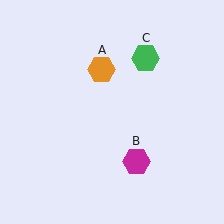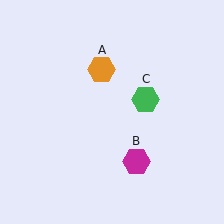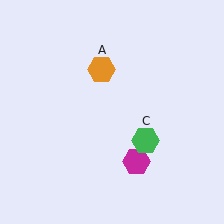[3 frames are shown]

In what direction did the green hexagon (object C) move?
The green hexagon (object C) moved down.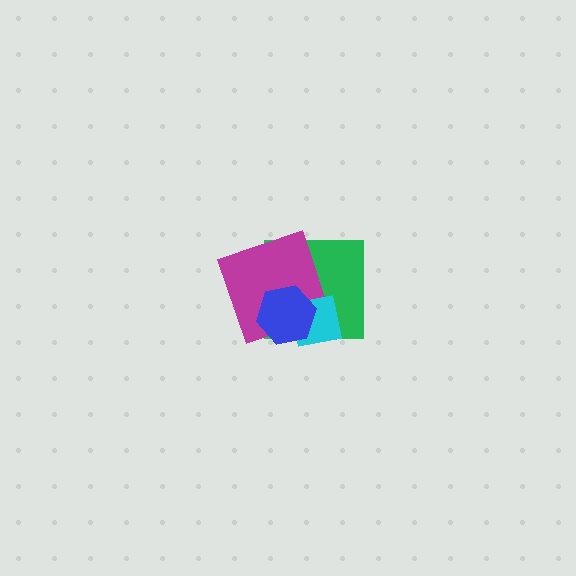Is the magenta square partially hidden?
Yes, it is partially covered by another shape.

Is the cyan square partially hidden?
Yes, it is partially covered by another shape.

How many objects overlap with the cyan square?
3 objects overlap with the cyan square.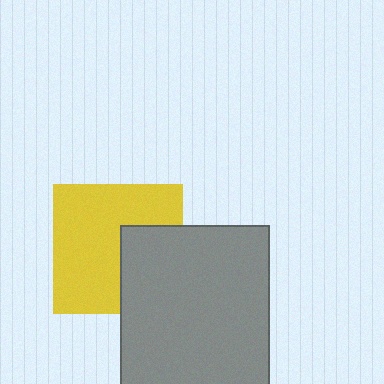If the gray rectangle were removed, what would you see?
You would see the complete yellow square.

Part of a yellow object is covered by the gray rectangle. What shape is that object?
It is a square.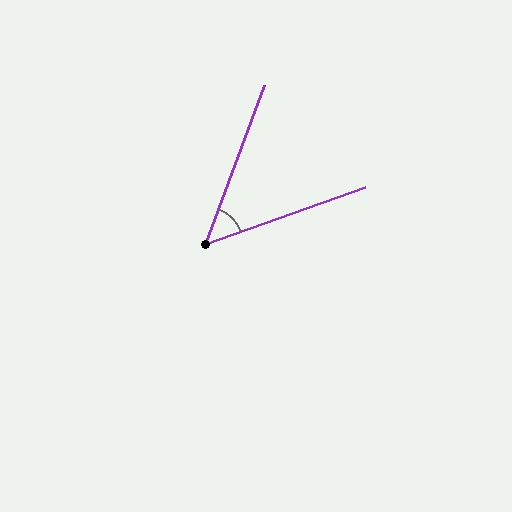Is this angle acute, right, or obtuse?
It is acute.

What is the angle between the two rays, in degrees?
Approximately 50 degrees.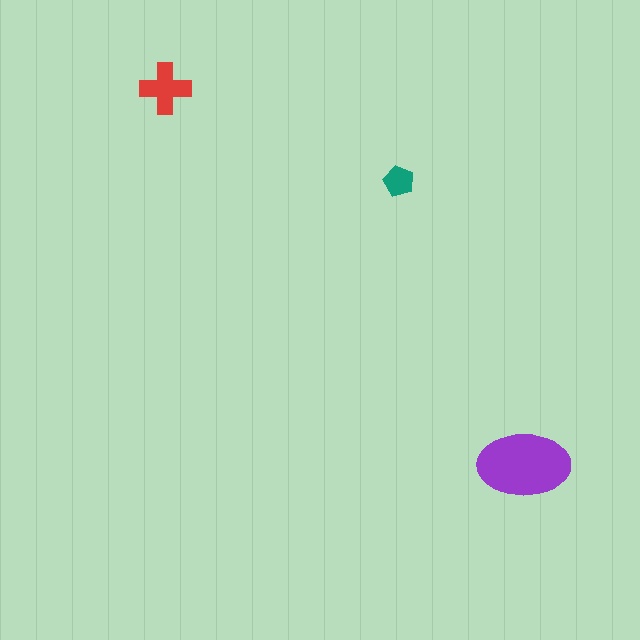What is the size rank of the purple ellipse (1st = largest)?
1st.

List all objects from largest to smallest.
The purple ellipse, the red cross, the teal pentagon.